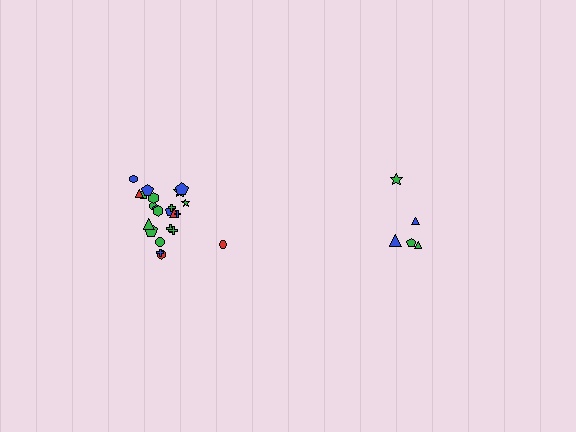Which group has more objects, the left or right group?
The left group.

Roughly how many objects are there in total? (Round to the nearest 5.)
Roughly 30 objects in total.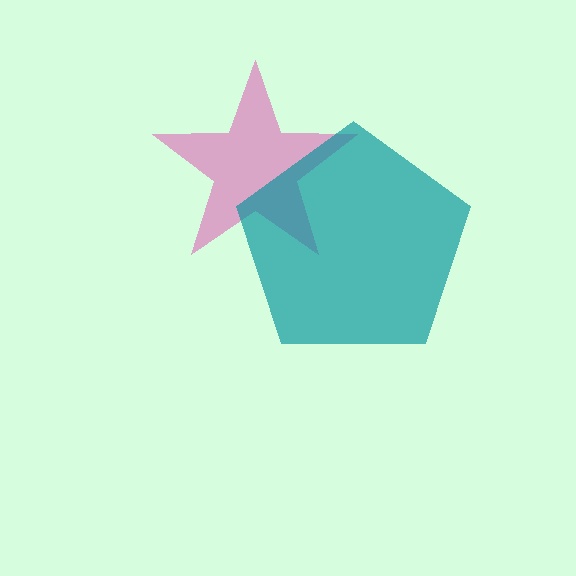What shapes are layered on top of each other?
The layered shapes are: a pink star, a teal pentagon.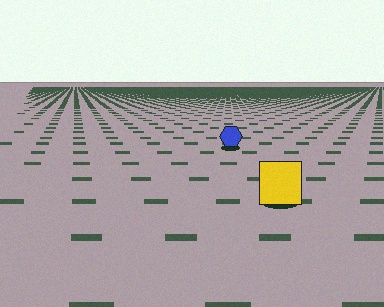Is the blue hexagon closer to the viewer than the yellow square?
No. The yellow square is closer — you can tell from the texture gradient: the ground texture is coarser near it.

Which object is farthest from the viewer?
The blue hexagon is farthest from the viewer. It appears smaller and the ground texture around it is denser.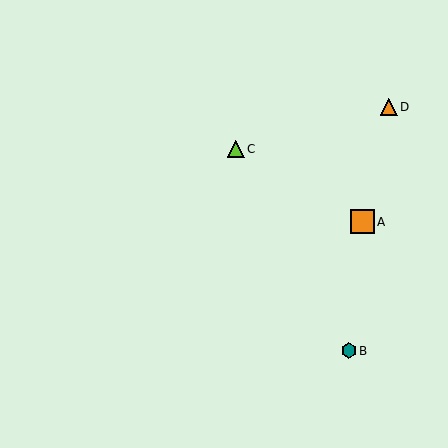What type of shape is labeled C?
Shape C is a lime triangle.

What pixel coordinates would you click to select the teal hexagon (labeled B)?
Click at (349, 351) to select the teal hexagon B.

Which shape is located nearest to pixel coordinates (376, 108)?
The orange triangle (labeled D) at (389, 107) is nearest to that location.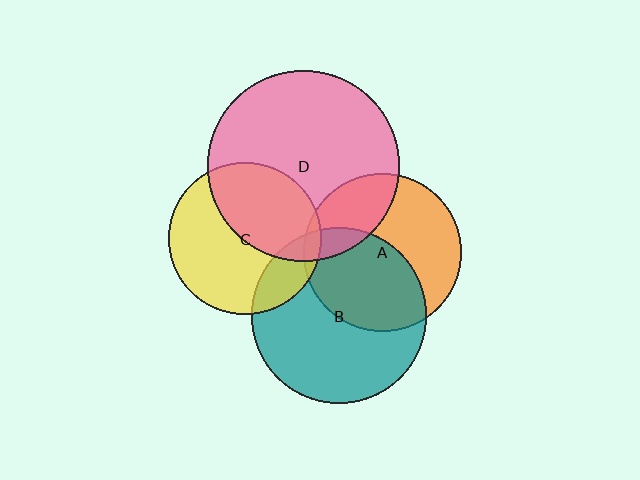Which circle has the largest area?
Circle D (pink).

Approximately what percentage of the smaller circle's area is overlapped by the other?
Approximately 25%.